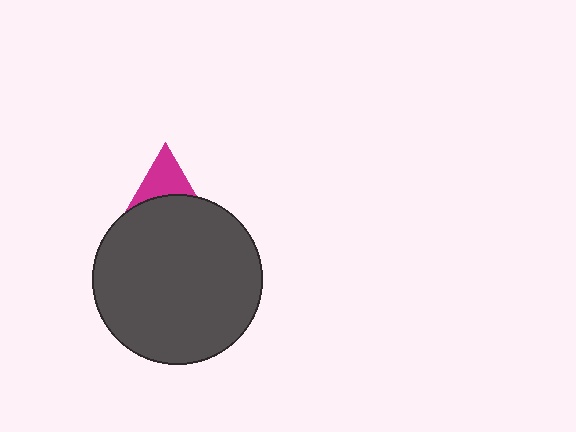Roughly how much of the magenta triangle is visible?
A small part of it is visible (roughly 31%).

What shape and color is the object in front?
The object in front is a dark gray circle.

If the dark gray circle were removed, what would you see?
You would see the complete magenta triangle.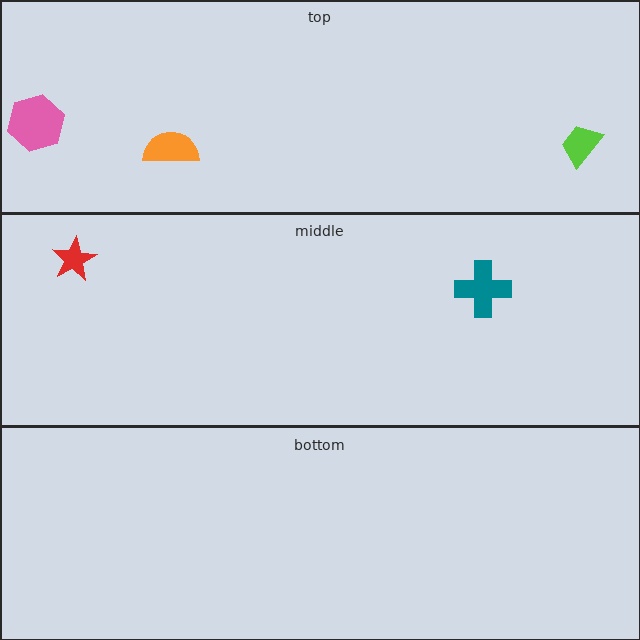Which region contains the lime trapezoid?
The top region.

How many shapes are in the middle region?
2.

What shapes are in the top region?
The orange semicircle, the pink hexagon, the lime trapezoid.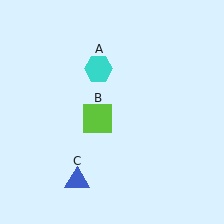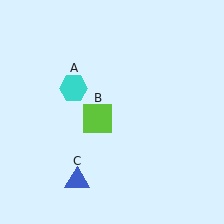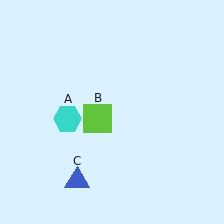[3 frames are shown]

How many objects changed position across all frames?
1 object changed position: cyan hexagon (object A).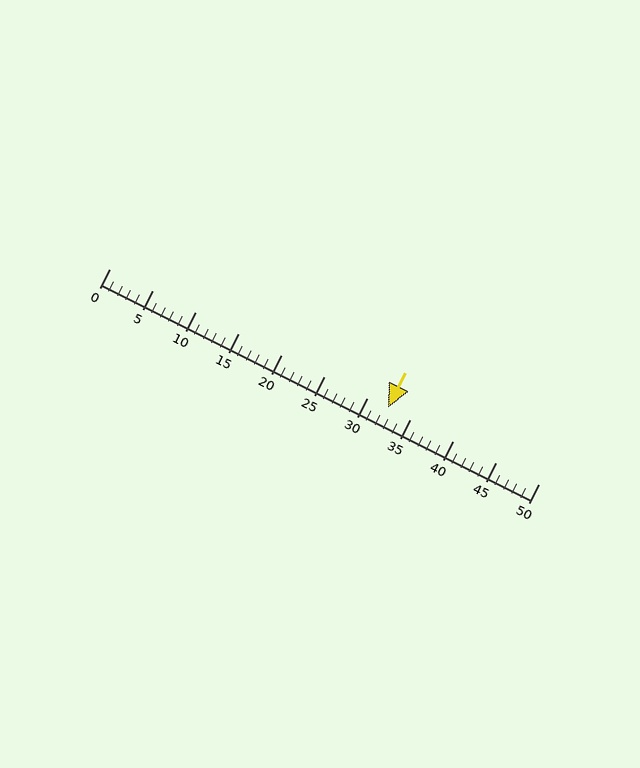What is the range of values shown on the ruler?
The ruler shows values from 0 to 50.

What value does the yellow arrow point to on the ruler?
The yellow arrow points to approximately 32.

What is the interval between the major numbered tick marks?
The major tick marks are spaced 5 units apart.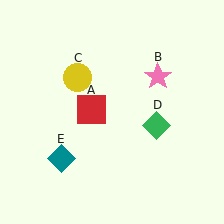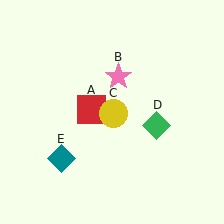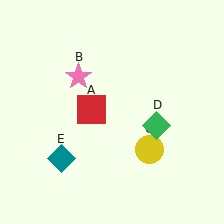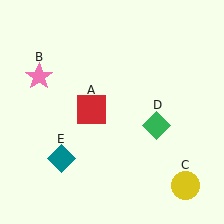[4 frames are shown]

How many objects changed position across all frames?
2 objects changed position: pink star (object B), yellow circle (object C).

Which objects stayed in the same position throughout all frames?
Red square (object A) and green diamond (object D) and teal diamond (object E) remained stationary.